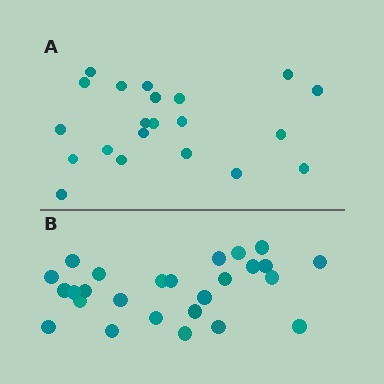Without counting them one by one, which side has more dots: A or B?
Region B (the bottom region) has more dots.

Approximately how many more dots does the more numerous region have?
Region B has about 5 more dots than region A.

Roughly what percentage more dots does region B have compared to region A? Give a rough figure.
About 25% more.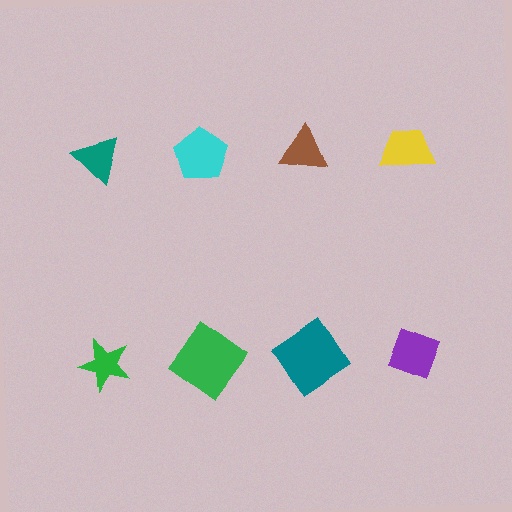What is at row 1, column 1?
A teal triangle.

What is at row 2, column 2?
A green diamond.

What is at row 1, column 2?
A cyan pentagon.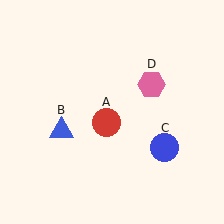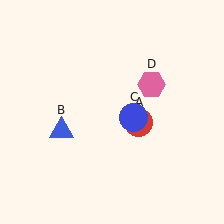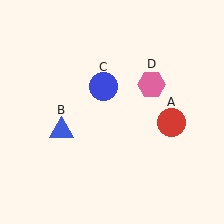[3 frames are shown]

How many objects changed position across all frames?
2 objects changed position: red circle (object A), blue circle (object C).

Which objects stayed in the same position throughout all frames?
Blue triangle (object B) and pink hexagon (object D) remained stationary.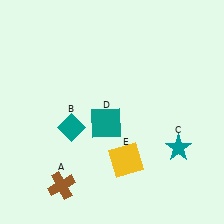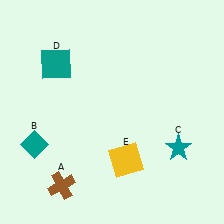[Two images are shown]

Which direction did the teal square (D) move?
The teal square (D) moved up.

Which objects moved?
The objects that moved are: the teal diamond (B), the teal square (D).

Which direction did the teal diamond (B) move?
The teal diamond (B) moved left.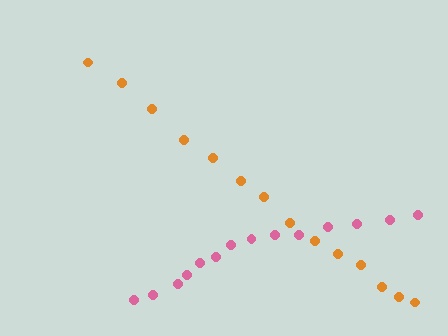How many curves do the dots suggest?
There are 2 distinct paths.